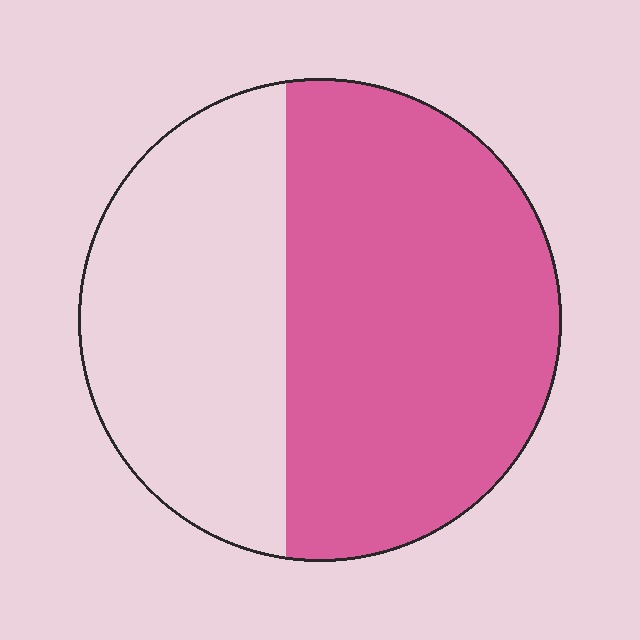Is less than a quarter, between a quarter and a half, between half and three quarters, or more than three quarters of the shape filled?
Between half and three quarters.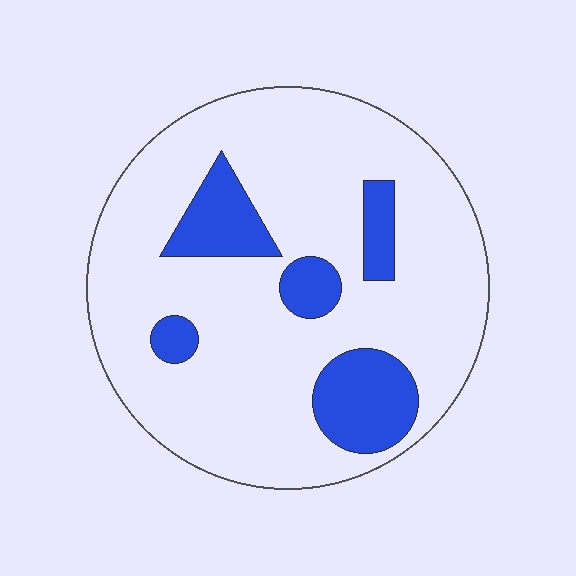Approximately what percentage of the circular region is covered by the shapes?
Approximately 20%.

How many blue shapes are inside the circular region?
5.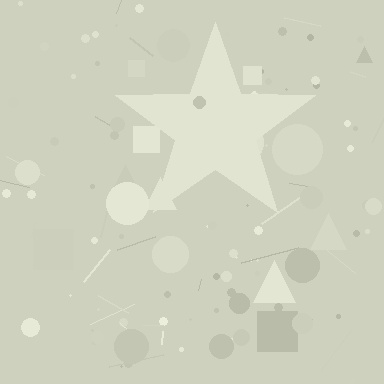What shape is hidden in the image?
A star is hidden in the image.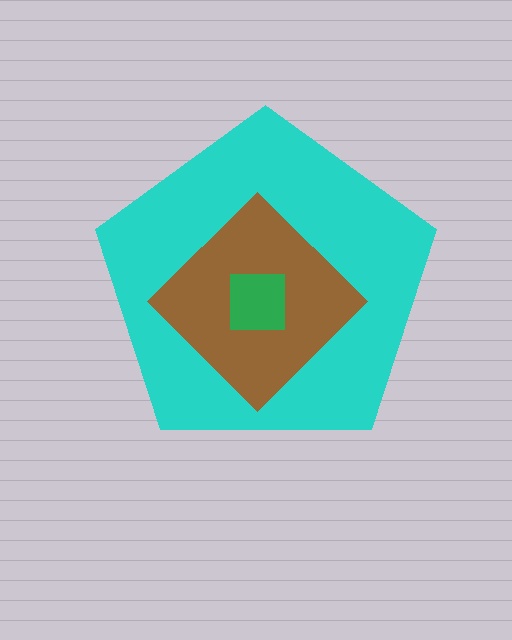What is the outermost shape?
The cyan pentagon.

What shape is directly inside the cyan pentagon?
The brown diamond.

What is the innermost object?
The green square.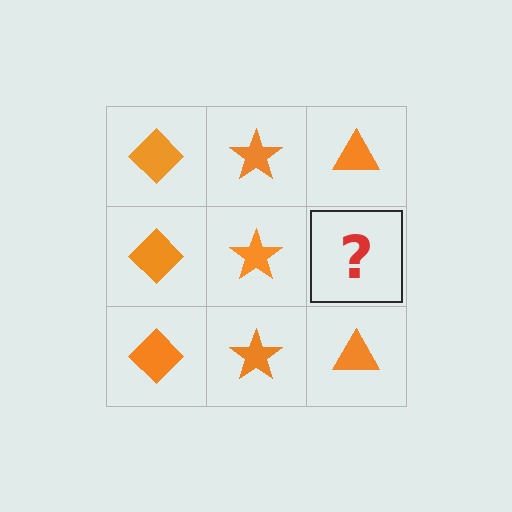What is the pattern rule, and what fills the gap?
The rule is that each column has a consistent shape. The gap should be filled with an orange triangle.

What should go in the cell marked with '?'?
The missing cell should contain an orange triangle.